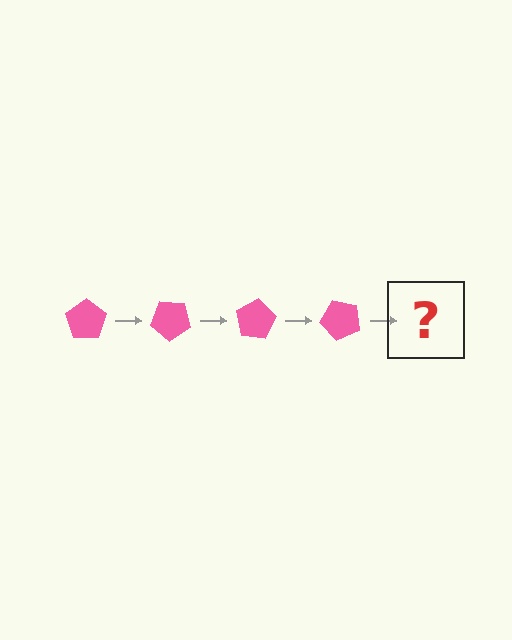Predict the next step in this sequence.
The next step is a pink pentagon rotated 160 degrees.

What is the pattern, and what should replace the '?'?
The pattern is that the pentagon rotates 40 degrees each step. The '?' should be a pink pentagon rotated 160 degrees.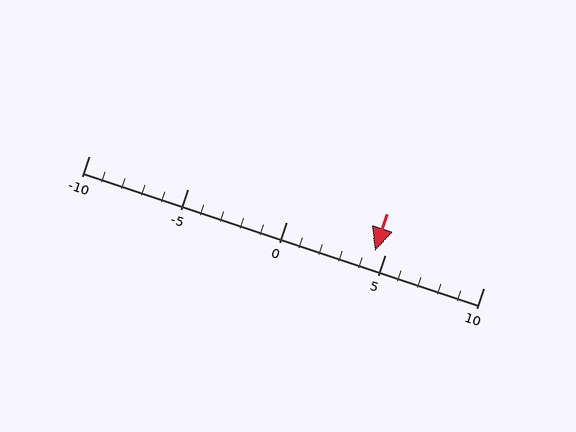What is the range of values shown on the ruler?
The ruler shows values from -10 to 10.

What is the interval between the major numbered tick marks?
The major tick marks are spaced 5 units apart.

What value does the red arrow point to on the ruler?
The red arrow points to approximately 4.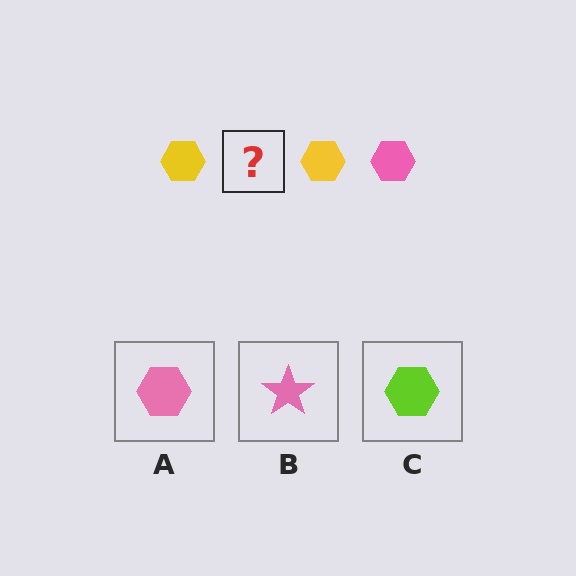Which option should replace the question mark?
Option A.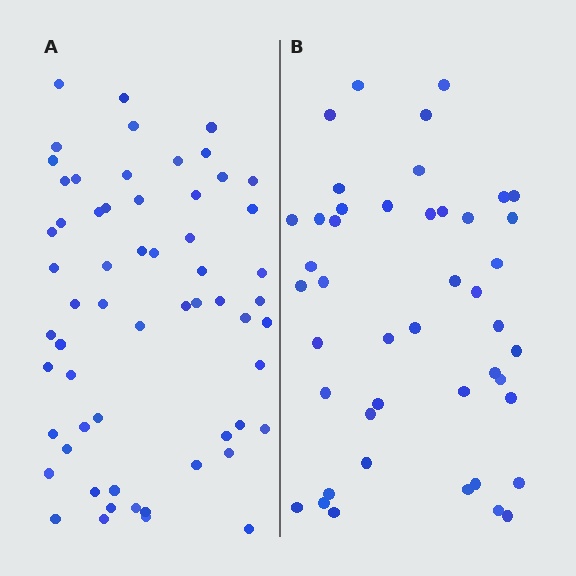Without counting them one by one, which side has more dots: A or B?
Region A (the left region) has more dots.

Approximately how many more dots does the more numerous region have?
Region A has approximately 15 more dots than region B.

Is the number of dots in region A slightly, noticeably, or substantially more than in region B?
Region A has noticeably more, but not dramatically so. The ratio is roughly 1.3 to 1.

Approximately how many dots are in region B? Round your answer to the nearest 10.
About 40 dots. (The exact count is 45, which rounds to 40.)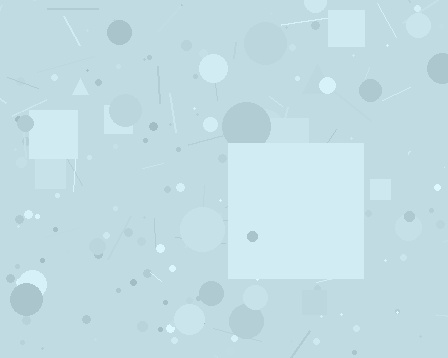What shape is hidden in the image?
A square is hidden in the image.